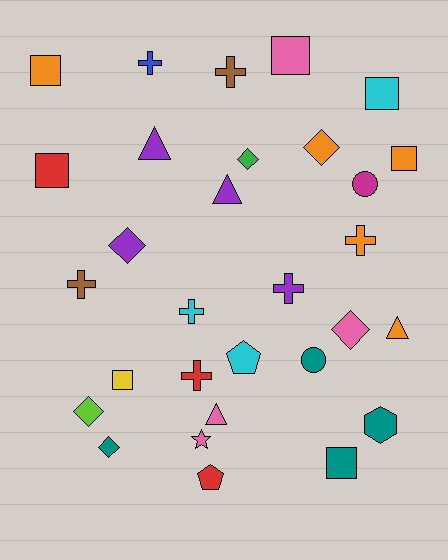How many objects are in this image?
There are 30 objects.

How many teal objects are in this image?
There are 4 teal objects.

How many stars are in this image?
There is 1 star.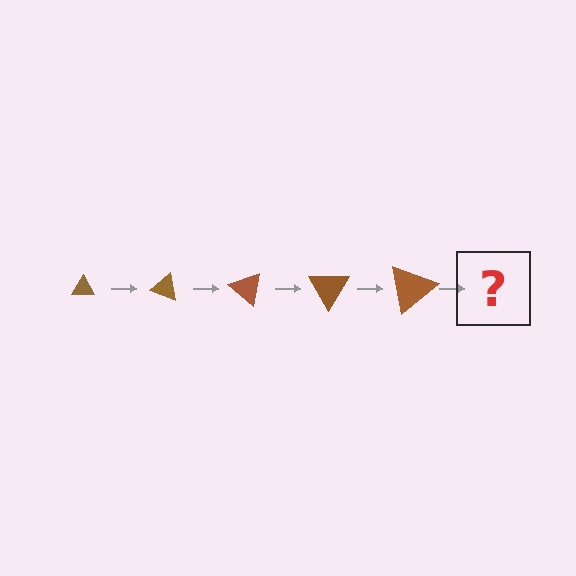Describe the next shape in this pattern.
It should be a triangle, larger than the previous one and rotated 100 degrees from the start.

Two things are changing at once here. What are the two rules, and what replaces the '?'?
The two rules are that the triangle grows larger each step and it rotates 20 degrees each step. The '?' should be a triangle, larger than the previous one and rotated 100 degrees from the start.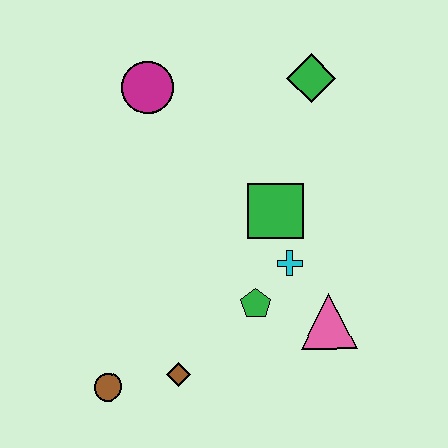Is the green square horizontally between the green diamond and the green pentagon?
Yes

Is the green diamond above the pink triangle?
Yes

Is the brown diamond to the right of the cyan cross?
No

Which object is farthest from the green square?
The brown circle is farthest from the green square.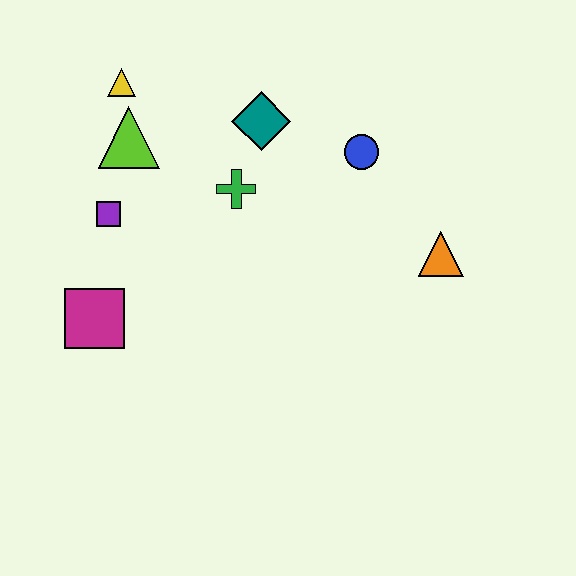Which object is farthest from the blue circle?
The magenta square is farthest from the blue circle.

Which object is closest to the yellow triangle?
The lime triangle is closest to the yellow triangle.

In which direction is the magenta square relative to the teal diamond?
The magenta square is below the teal diamond.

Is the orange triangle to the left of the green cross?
No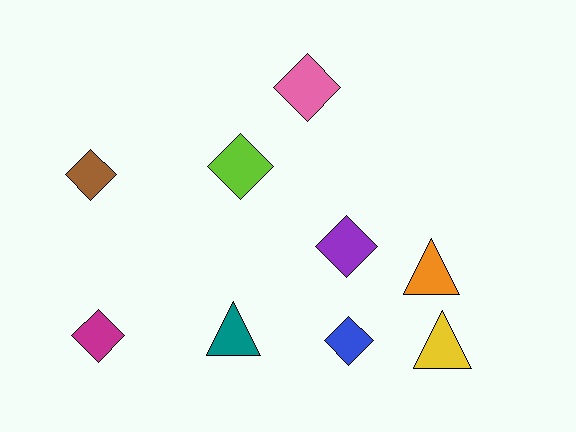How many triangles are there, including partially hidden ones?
There are 3 triangles.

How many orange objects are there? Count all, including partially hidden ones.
There is 1 orange object.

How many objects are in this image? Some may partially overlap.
There are 9 objects.